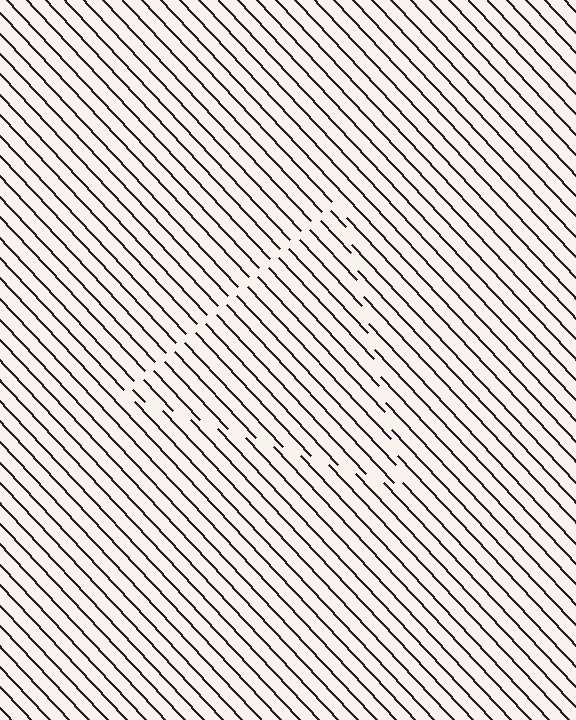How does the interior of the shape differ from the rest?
The interior of the shape contains the same grating, shifted by half a period — the contour is defined by the phase discontinuity where line-ends from the inner and outer gratings abut.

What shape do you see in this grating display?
An illusory triangle. The interior of the shape contains the same grating, shifted by half a period — the contour is defined by the phase discontinuity where line-ends from the inner and outer gratings abut.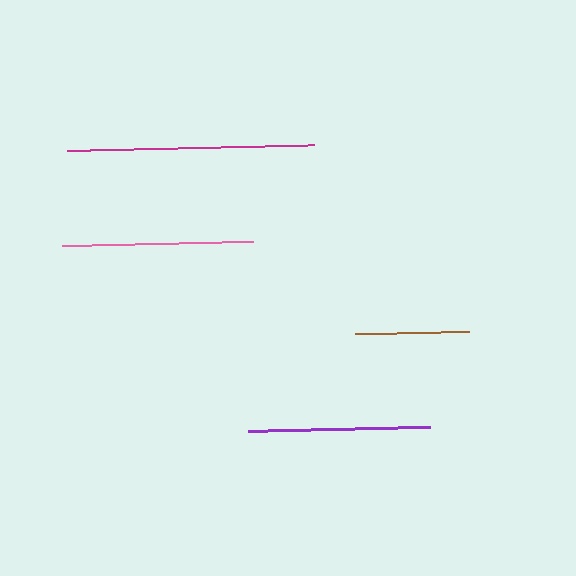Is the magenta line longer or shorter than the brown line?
The magenta line is longer than the brown line.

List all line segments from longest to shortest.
From longest to shortest: magenta, pink, purple, brown.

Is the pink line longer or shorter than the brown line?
The pink line is longer than the brown line.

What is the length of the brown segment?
The brown segment is approximately 114 pixels long.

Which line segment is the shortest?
The brown line is the shortest at approximately 114 pixels.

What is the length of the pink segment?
The pink segment is approximately 192 pixels long.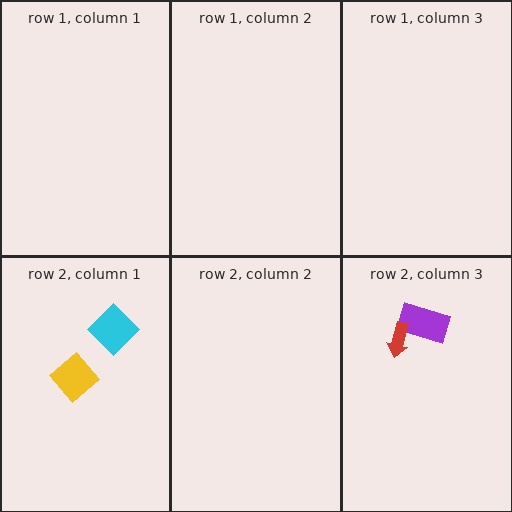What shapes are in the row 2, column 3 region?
The purple rectangle, the red arrow.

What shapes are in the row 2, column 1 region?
The cyan diamond, the yellow diamond.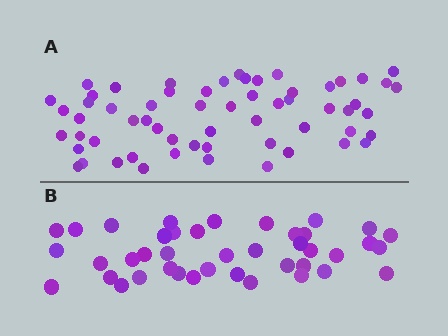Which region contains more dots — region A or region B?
Region A (the top region) has more dots.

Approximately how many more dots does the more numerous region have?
Region A has approximately 20 more dots than region B.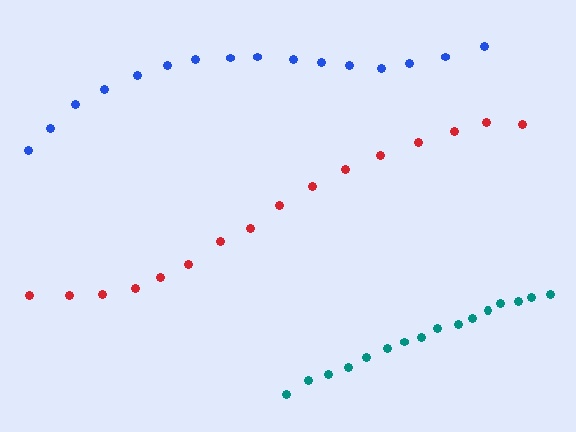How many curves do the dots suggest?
There are 3 distinct paths.